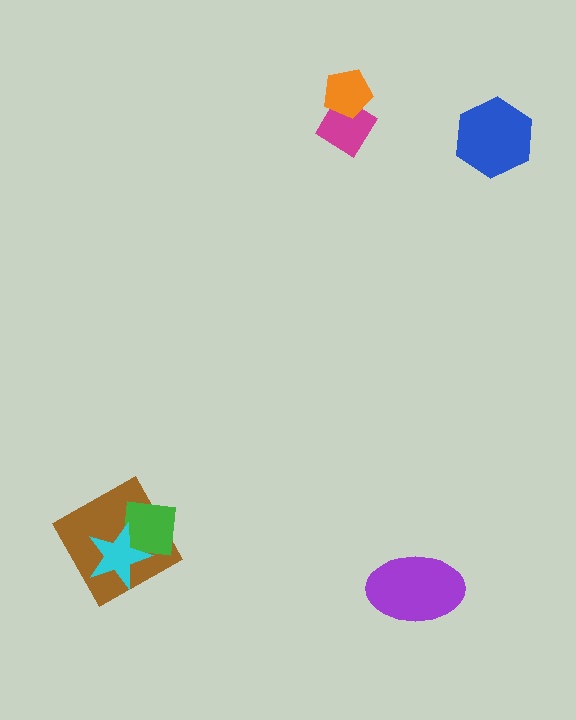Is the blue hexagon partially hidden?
No, no other shape covers it.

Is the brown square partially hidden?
Yes, it is partially covered by another shape.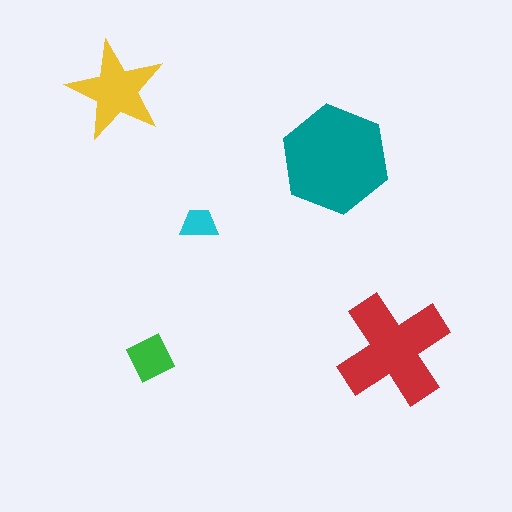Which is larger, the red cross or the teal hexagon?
The teal hexagon.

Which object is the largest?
The teal hexagon.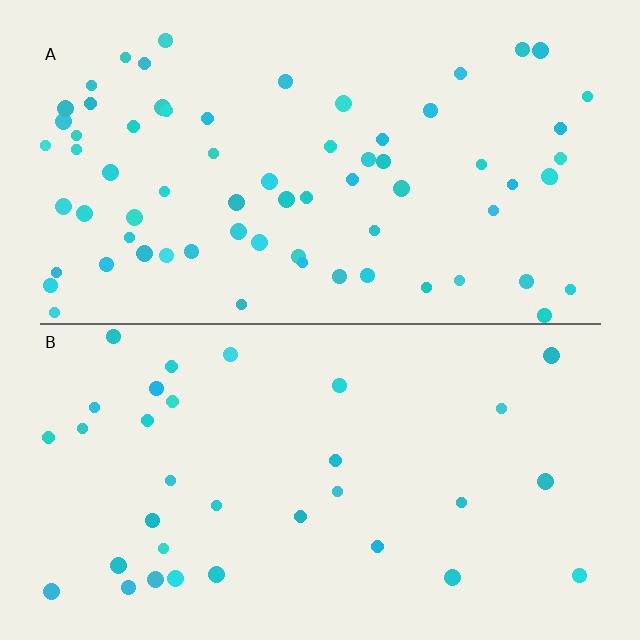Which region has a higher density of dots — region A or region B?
A (the top).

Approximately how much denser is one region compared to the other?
Approximately 2.1× — region A over region B.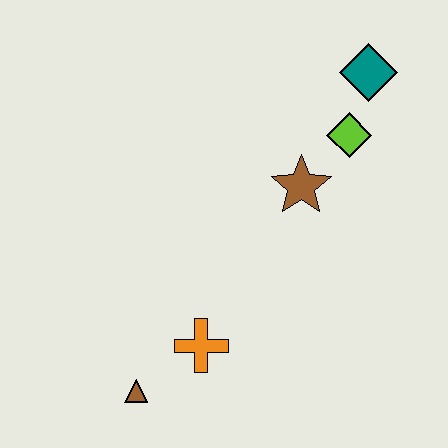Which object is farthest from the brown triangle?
The teal diamond is farthest from the brown triangle.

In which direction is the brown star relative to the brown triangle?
The brown star is above the brown triangle.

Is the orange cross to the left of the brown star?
Yes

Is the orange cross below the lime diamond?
Yes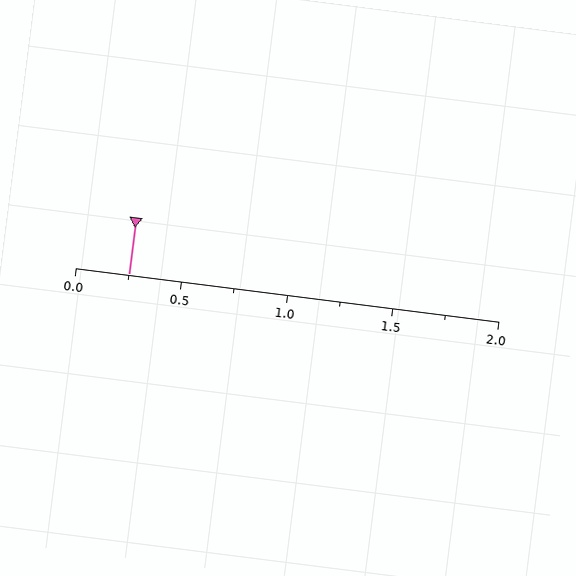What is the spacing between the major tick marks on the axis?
The major ticks are spaced 0.5 apart.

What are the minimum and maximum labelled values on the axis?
The axis runs from 0.0 to 2.0.